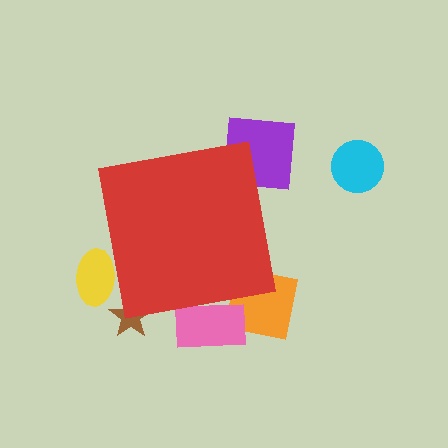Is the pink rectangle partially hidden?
Yes, the pink rectangle is partially hidden behind the red square.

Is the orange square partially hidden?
Yes, the orange square is partially hidden behind the red square.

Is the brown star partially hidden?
Yes, the brown star is partially hidden behind the red square.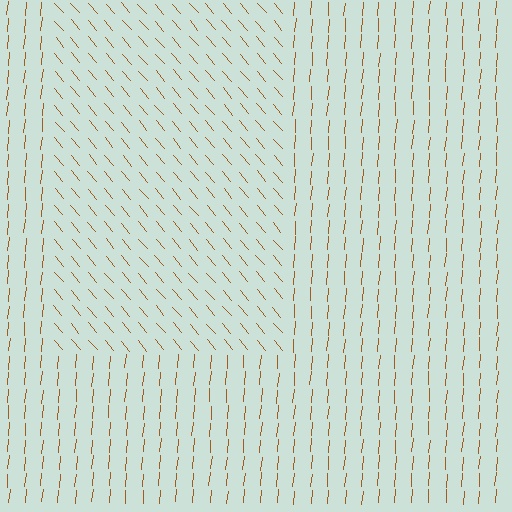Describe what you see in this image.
The image is filled with small brown line segments. A rectangle region in the image has lines oriented differently from the surrounding lines, creating a visible texture boundary.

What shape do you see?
I see a rectangle.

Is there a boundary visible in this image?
Yes, there is a texture boundary formed by a change in line orientation.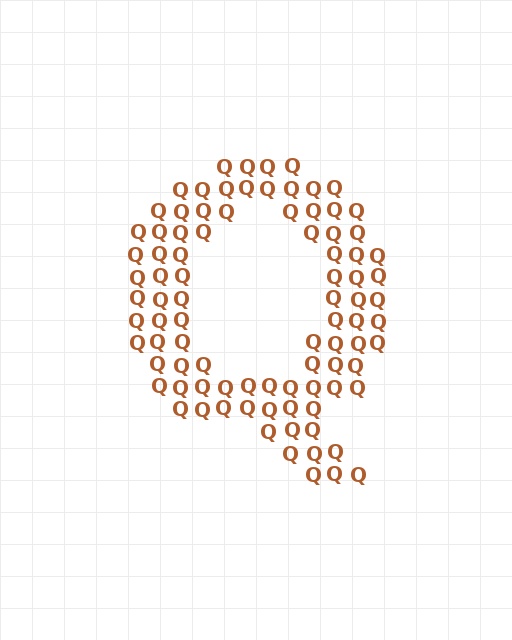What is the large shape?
The large shape is the letter Q.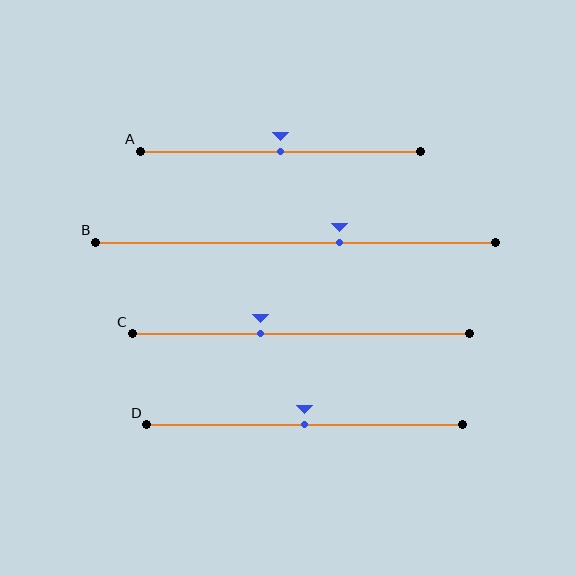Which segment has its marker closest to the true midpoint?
Segment A has its marker closest to the true midpoint.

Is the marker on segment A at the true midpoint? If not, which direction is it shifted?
Yes, the marker on segment A is at the true midpoint.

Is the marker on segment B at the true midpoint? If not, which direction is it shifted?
No, the marker on segment B is shifted to the right by about 11% of the segment length.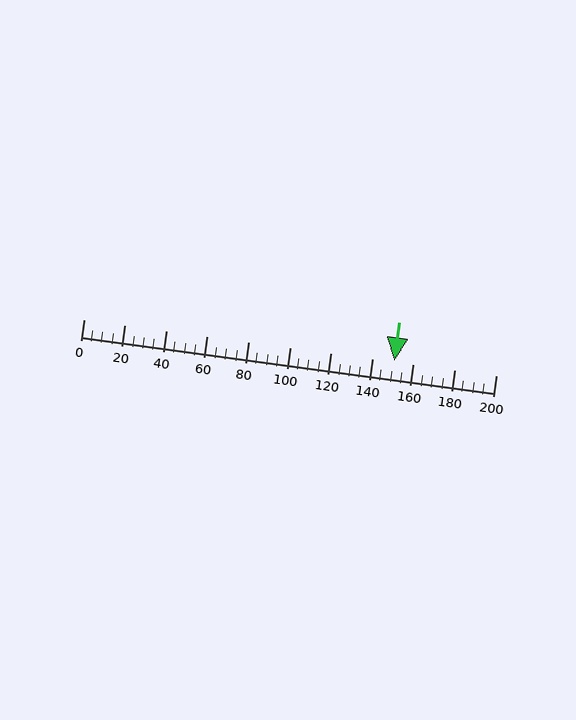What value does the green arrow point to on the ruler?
The green arrow points to approximately 151.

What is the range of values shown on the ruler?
The ruler shows values from 0 to 200.